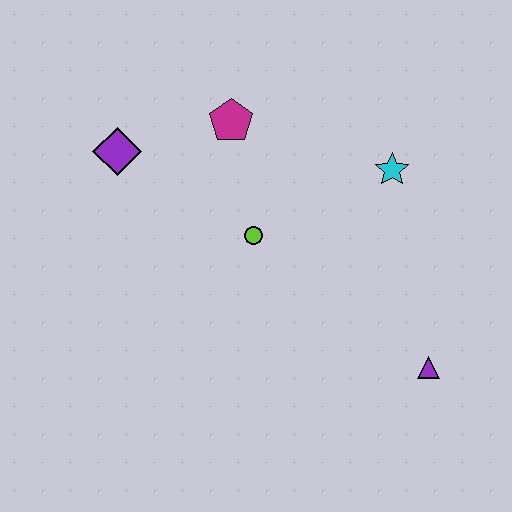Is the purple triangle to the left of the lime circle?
No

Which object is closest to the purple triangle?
The cyan star is closest to the purple triangle.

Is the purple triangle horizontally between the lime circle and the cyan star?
No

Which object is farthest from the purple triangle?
The purple diamond is farthest from the purple triangle.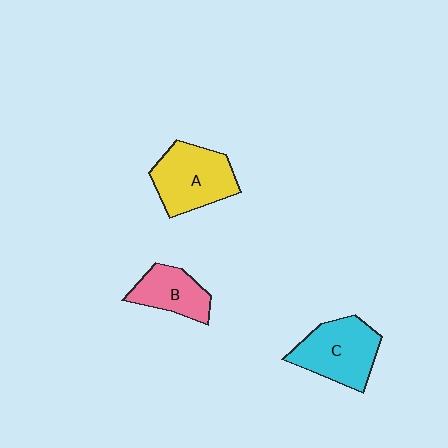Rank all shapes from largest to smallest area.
From largest to smallest: A (yellow), C (cyan), B (pink).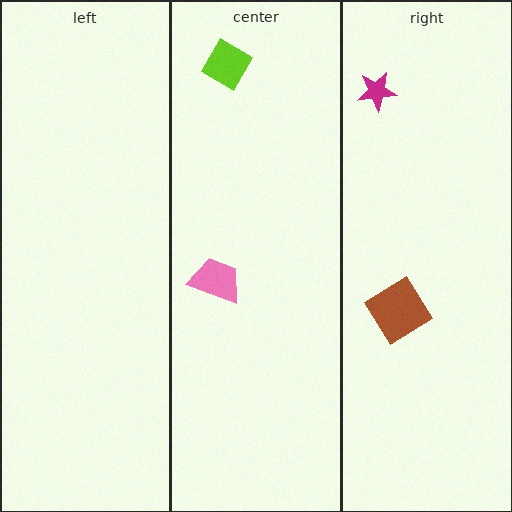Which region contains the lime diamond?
The center region.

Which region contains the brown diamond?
The right region.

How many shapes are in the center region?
2.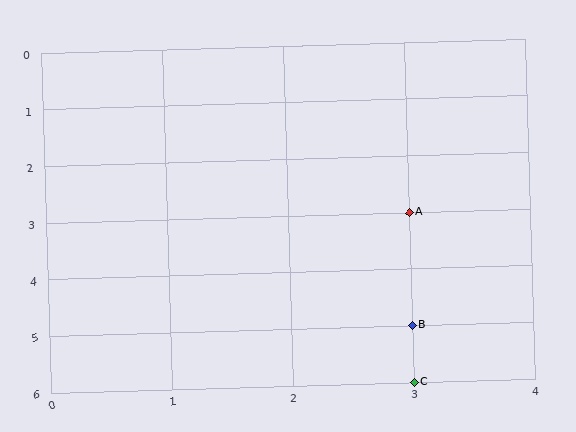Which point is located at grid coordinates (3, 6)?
Point C is at (3, 6).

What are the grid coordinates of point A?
Point A is at grid coordinates (3, 3).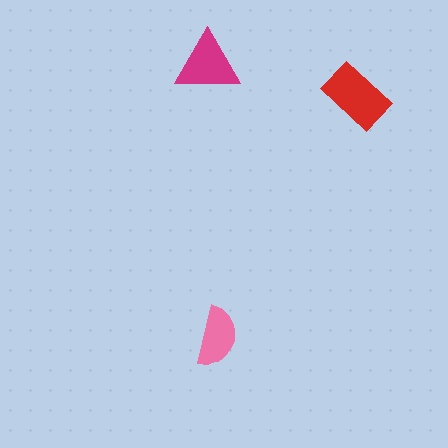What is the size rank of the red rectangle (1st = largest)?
1st.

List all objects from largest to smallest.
The red rectangle, the magenta triangle, the pink semicircle.